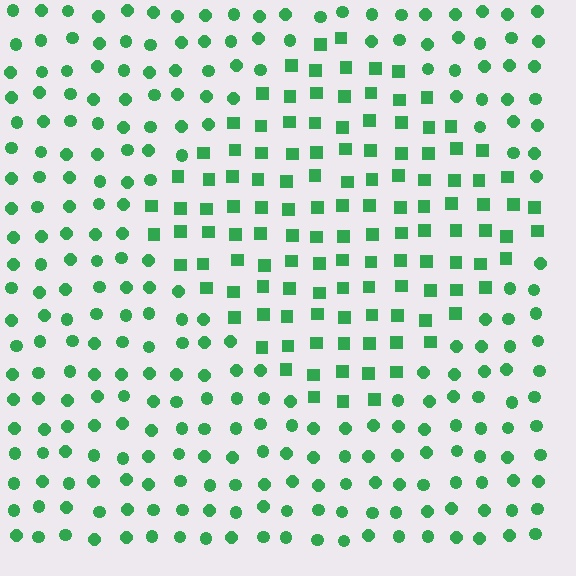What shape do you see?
I see a diamond.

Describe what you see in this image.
The image is filled with small green elements arranged in a uniform grid. A diamond-shaped region contains squares, while the surrounding area contains circles. The boundary is defined purely by the change in element shape.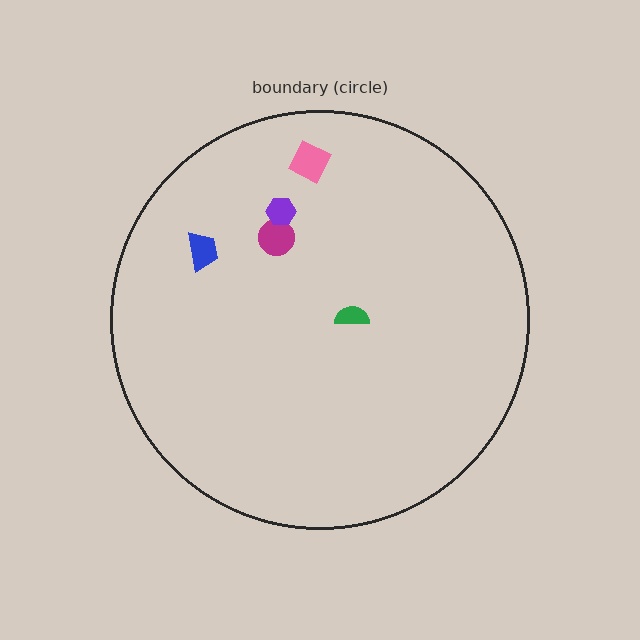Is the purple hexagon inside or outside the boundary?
Inside.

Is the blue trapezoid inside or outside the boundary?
Inside.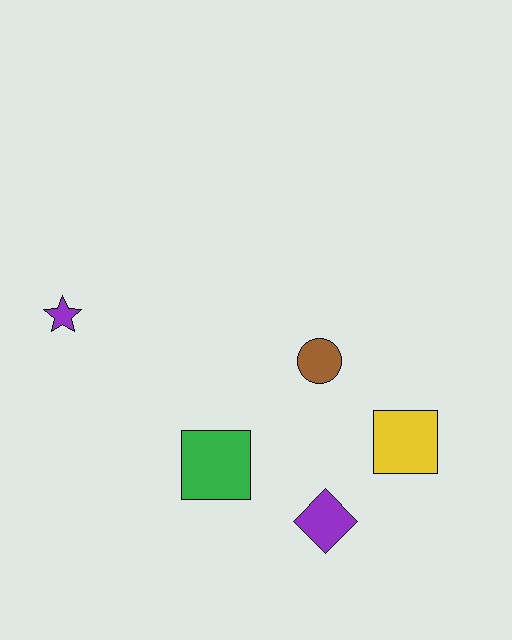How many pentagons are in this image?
There are no pentagons.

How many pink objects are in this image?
There are no pink objects.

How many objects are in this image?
There are 5 objects.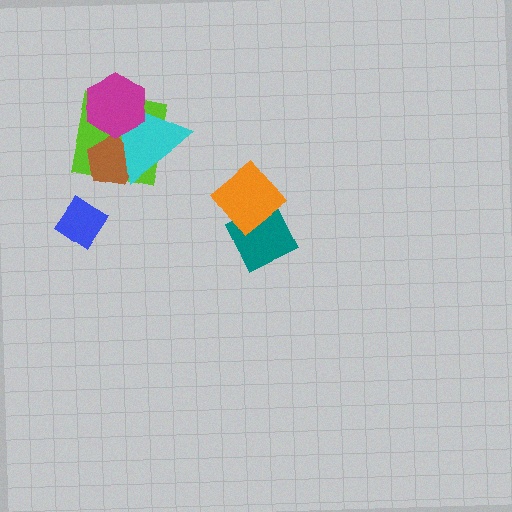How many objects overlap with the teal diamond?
1 object overlaps with the teal diamond.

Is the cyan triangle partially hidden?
Yes, it is partially covered by another shape.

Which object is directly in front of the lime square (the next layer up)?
The brown pentagon is directly in front of the lime square.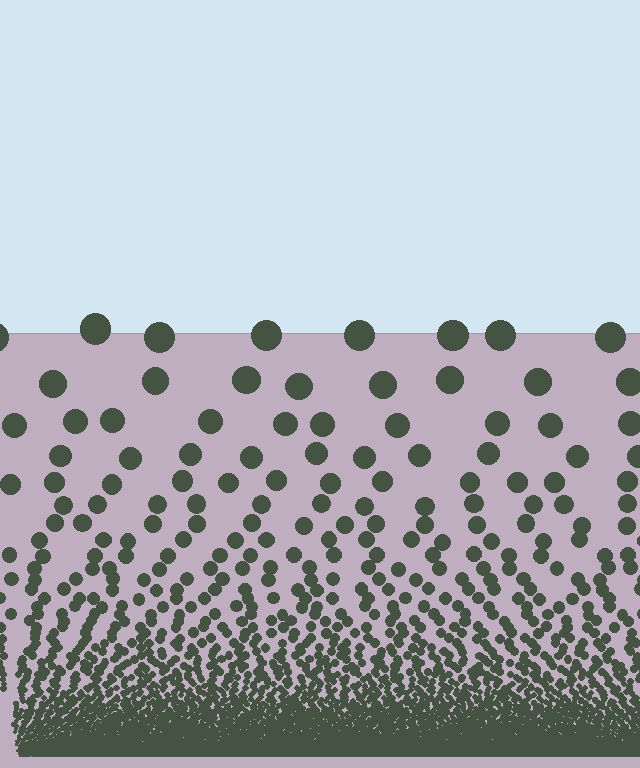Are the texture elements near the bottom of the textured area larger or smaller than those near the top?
Smaller. The gradient is inverted — elements near the bottom are smaller and denser.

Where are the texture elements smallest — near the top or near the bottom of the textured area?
Near the bottom.